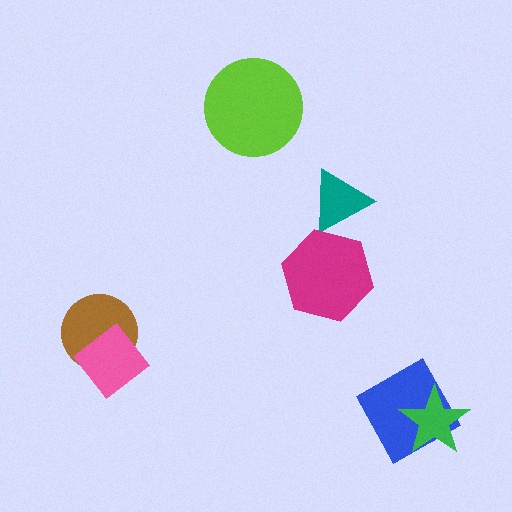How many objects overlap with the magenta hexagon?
1 object overlaps with the magenta hexagon.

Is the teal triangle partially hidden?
Yes, it is partially covered by another shape.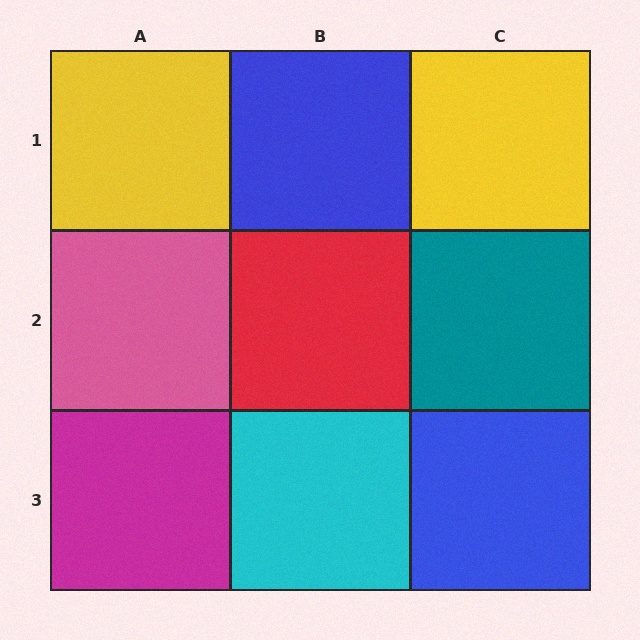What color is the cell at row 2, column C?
Teal.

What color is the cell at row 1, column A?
Yellow.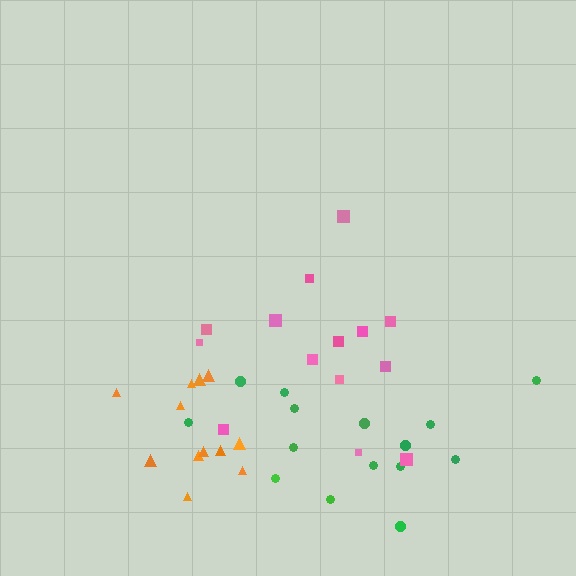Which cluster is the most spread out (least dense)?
Pink.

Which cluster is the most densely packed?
Orange.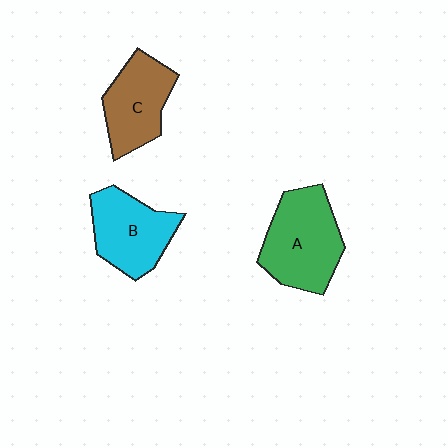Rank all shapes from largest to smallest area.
From largest to smallest: A (green), B (cyan), C (brown).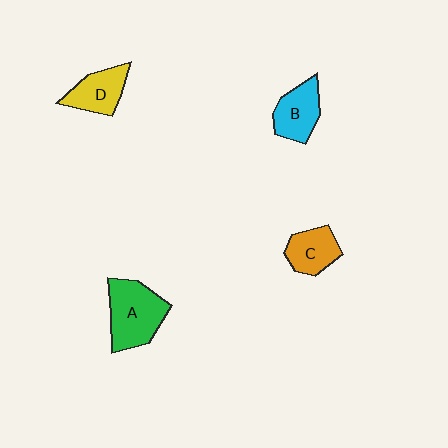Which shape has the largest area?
Shape A (green).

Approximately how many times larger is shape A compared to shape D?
Approximately 1.6 times.